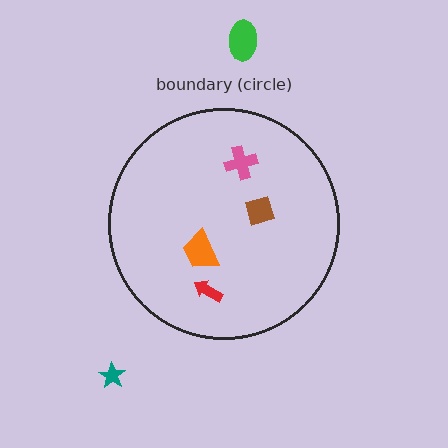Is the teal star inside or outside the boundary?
Outside.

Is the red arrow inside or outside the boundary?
Inside.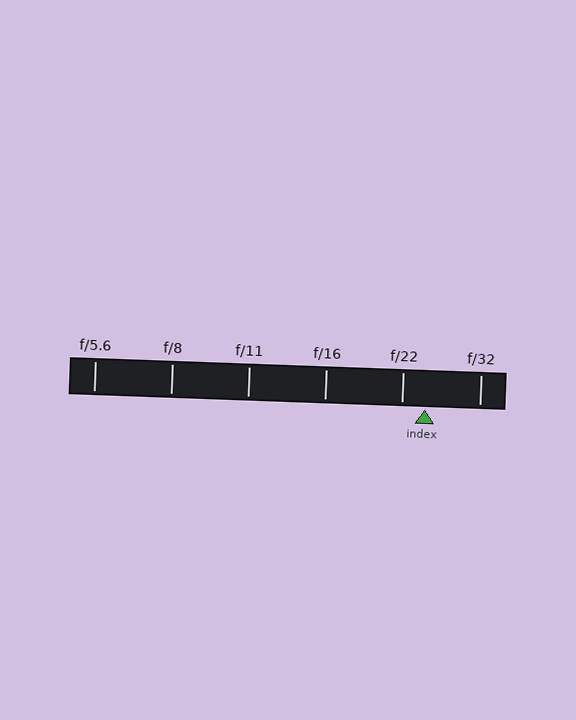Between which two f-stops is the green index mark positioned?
The index mark is between f/22 and f/32.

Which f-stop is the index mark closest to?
The index mark is closest to f/22.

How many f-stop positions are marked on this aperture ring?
There are 6 f-stop positions marked.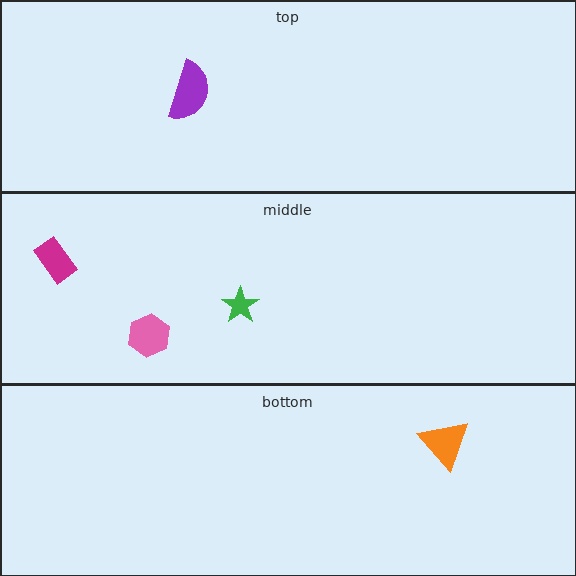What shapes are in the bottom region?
The orange triangle.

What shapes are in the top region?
The purple semicircle.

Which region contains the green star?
The middle region.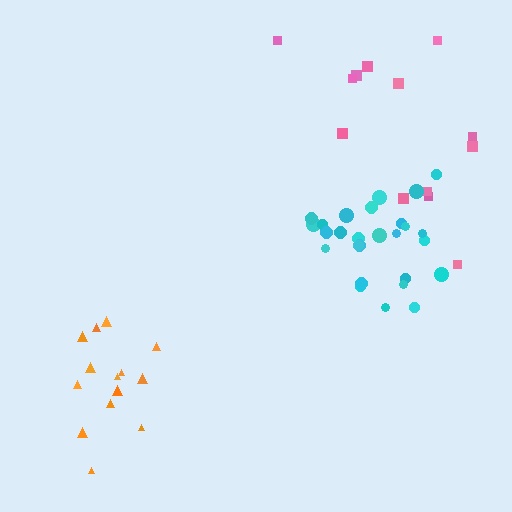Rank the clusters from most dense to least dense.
cyan, orange, pink.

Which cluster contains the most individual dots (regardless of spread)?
Cyan (27).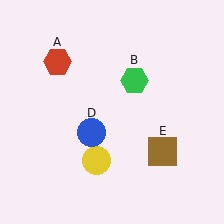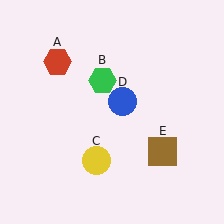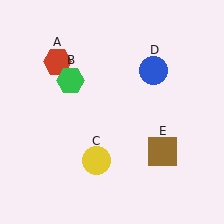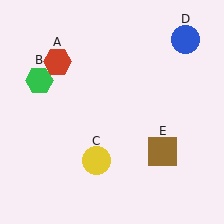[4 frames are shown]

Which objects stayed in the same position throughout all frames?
Red hexagon (object A) and yellow circle (object C) and brown square (object E) remained stationary.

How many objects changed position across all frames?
2 objects changed position: green hexagon (object B), blue circle (object D).